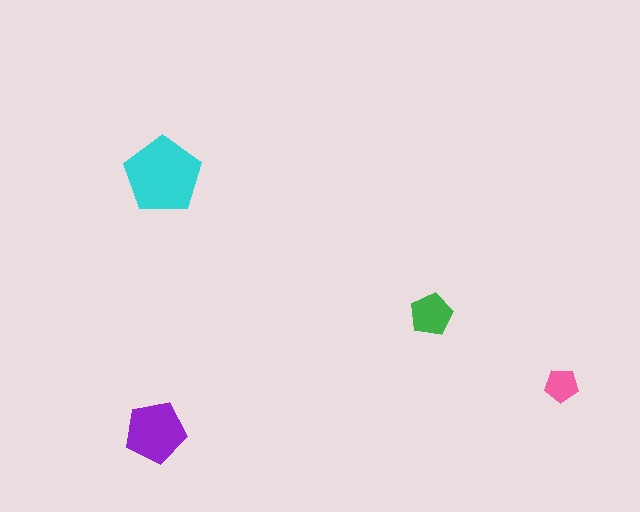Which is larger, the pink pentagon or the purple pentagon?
The purple one.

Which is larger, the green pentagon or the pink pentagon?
The green one.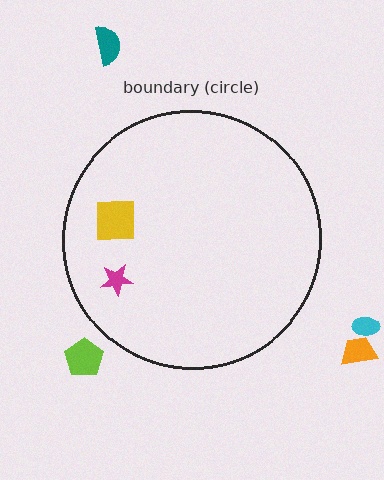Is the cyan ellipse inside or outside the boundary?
Outside.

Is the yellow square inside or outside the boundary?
Inside.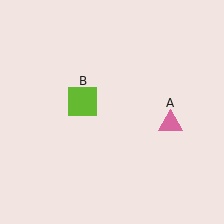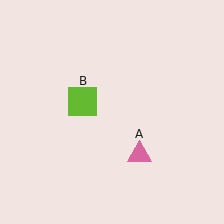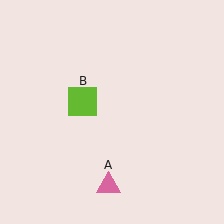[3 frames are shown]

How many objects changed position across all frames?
1 object changed position: pink triangle (object A).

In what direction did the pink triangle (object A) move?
The pink triangle (object A) moved down and to the left.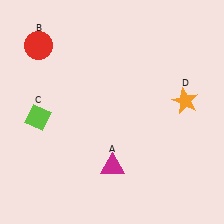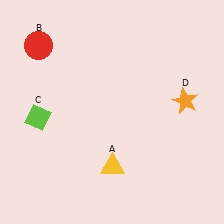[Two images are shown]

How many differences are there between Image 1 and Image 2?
There is 1 difference between the two images.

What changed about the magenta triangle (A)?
In Image 1, A is magenta. In Image 2, it changed to yellow.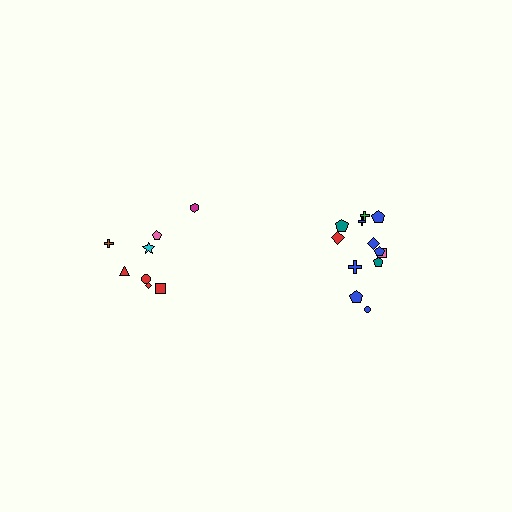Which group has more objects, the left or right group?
The right group.